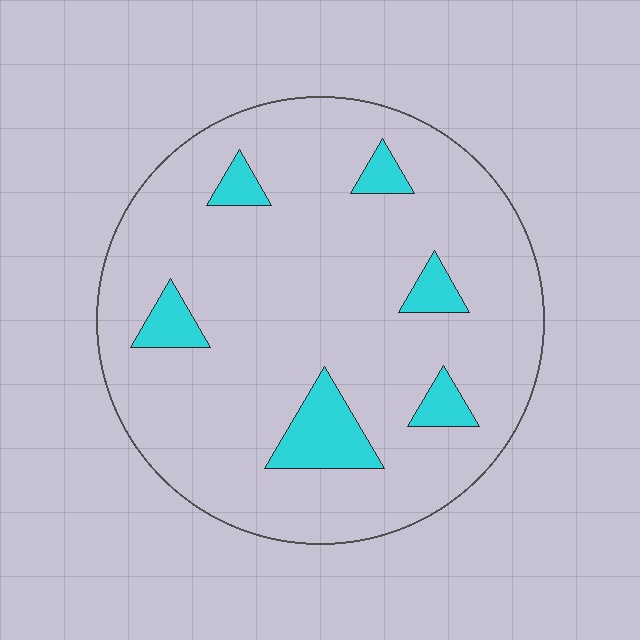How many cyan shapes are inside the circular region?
6.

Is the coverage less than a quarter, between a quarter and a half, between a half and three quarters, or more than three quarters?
Less than a quarter.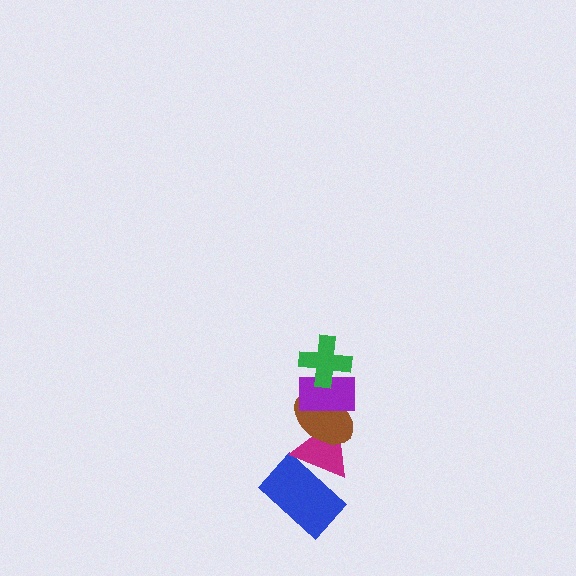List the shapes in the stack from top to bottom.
From top to bottom: the green cross, the purple rectangle, the brown ellipse, the magenta triangle, the blue rectangle.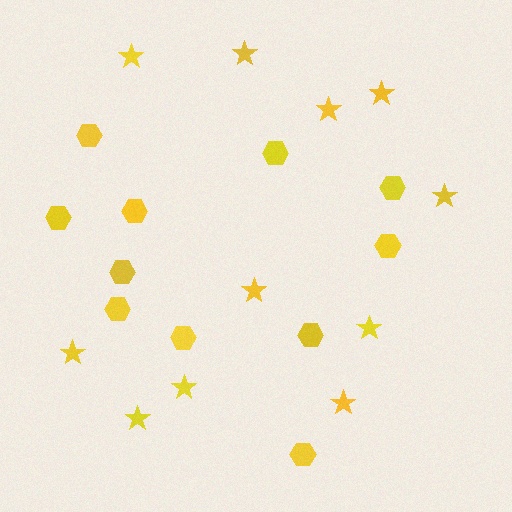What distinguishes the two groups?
There are 2 groups: one group of stars (11) and one group of hexagons (11).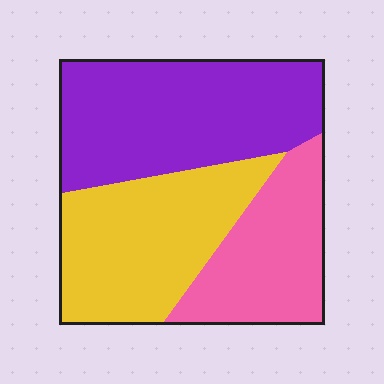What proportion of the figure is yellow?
Yellow takes up about one third (1/3) of the figure.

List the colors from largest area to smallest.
From largest to smallest: purple, yellow, pink.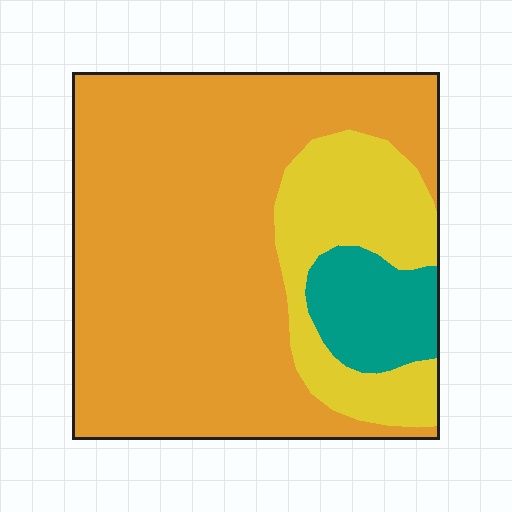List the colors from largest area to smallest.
From largest to smallest: orange, yellow, teal.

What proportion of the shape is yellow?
Yellow covers about 20% of the shape.